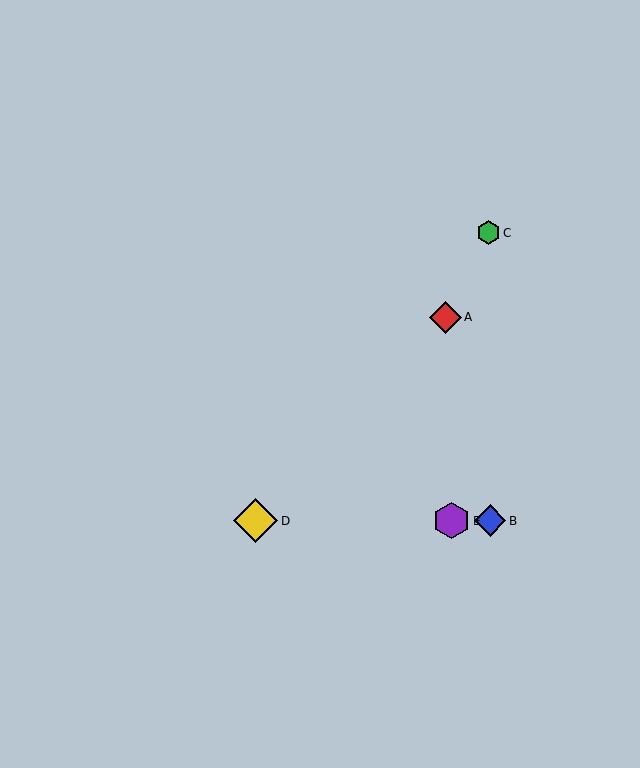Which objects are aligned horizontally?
Objects B, D, E are aligned horizontally.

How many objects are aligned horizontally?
3 objects (B, D, E) are aligned horizontally.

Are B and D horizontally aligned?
Yes, both are at y≈521.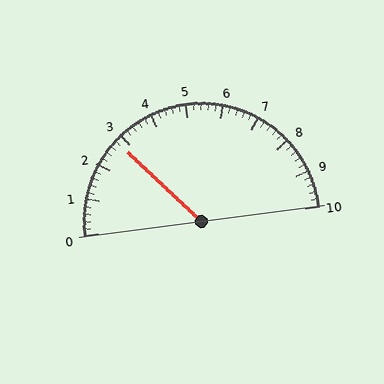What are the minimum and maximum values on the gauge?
The gauge ranges from 0 to 10.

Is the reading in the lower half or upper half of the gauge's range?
The reading is in the lower half of the range (0 to 10).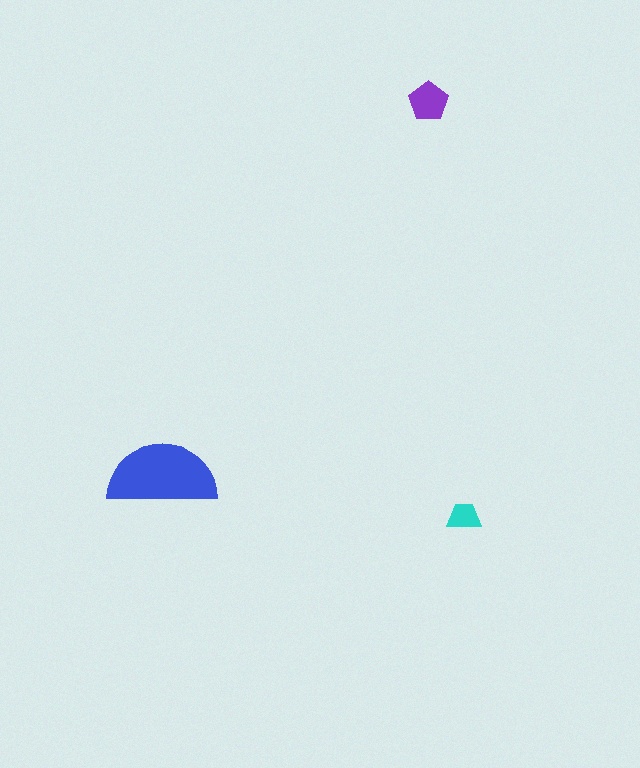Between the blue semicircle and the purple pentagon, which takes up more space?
The blue semicircle.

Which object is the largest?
The blue semicircle.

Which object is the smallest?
The cyan trapezoid.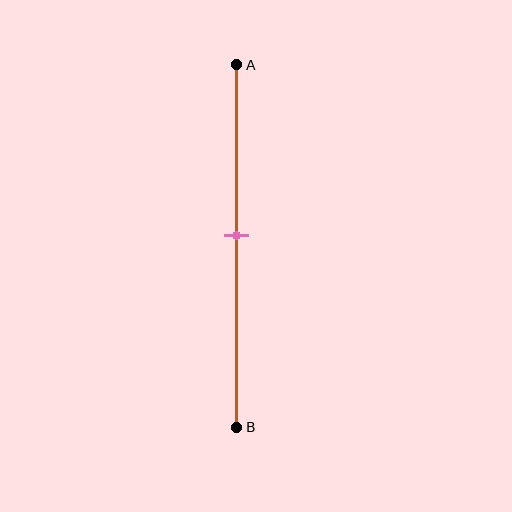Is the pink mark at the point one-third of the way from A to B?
No, the mark is at about 45% from A, not at the 33% one-third point.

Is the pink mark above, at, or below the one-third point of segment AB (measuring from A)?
The pink mark is below the one-third point of segment AB.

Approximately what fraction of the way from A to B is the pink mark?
The pink mark is approximately 45% of the way from A to B.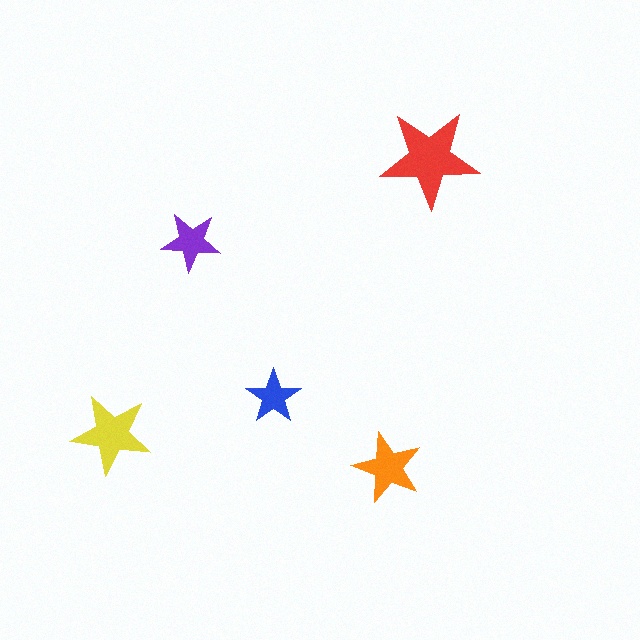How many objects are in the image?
There are 5 objects in the image.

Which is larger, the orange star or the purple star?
The orange one.